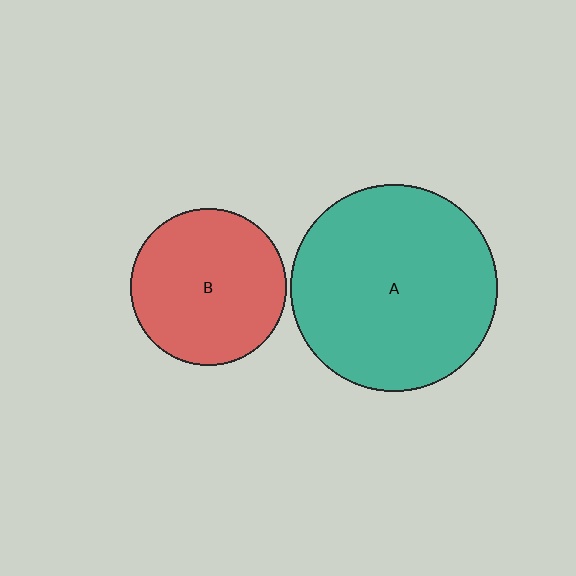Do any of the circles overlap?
No, none of the circles overlap.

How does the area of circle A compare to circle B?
Approximately 1.8 times.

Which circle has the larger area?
Circle A (teal).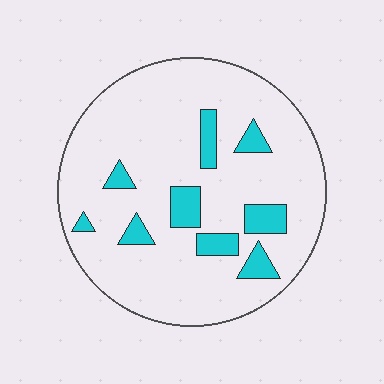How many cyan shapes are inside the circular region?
9.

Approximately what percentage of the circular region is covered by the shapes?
Approximately 15%.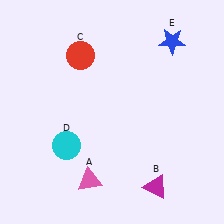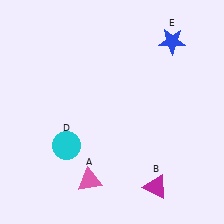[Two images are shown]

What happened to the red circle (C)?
The red circle (C) was removed in Image 2. It was in the top-left area of Image 1.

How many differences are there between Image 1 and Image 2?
There is 1 difference between the two images.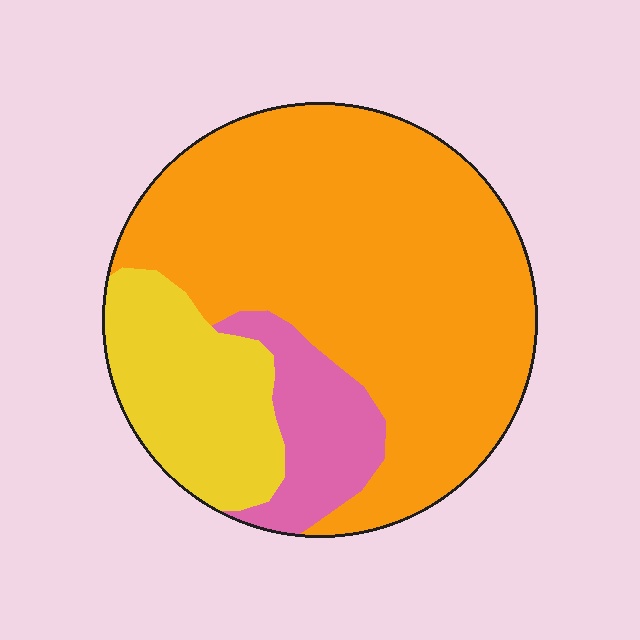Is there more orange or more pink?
Orange.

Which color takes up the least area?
Pink, at roughly 10%.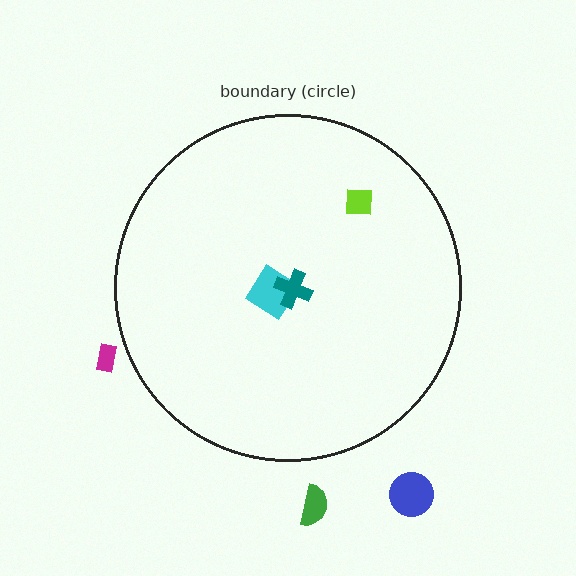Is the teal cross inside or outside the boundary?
Inside.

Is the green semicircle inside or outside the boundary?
Outside.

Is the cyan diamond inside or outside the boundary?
Inside.